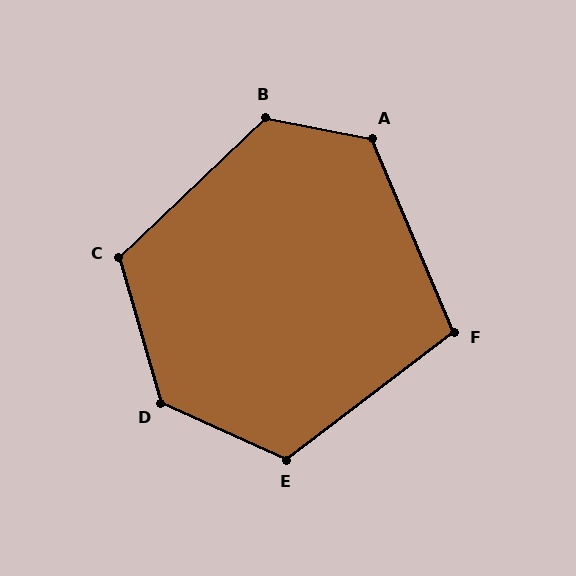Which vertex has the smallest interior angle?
F, at approximately 104 degrees.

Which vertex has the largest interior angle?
D, at approximately 130 degrees.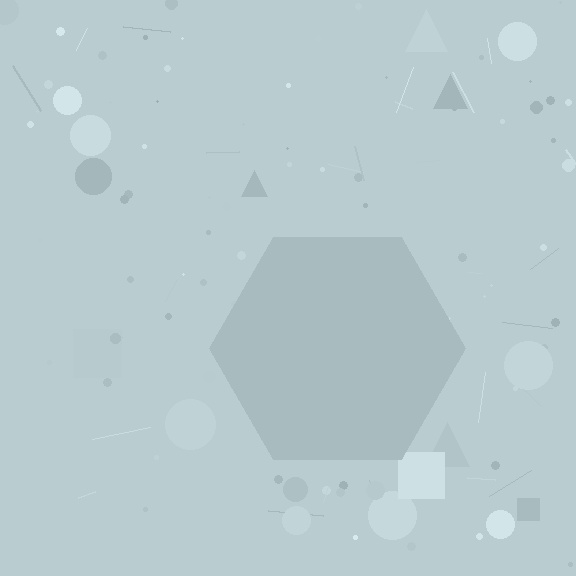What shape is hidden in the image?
A hexagon is hidden in the image.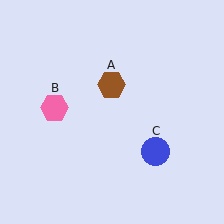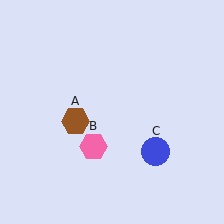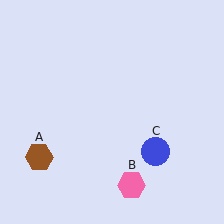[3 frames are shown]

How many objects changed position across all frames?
2 objects changed position: brown hexagon (object A), pink hexagon (object B).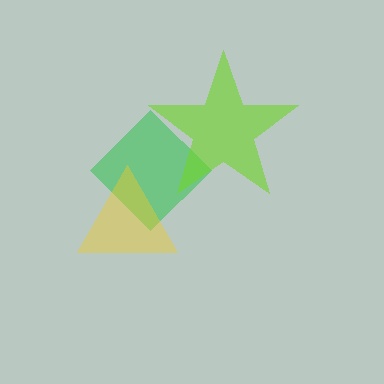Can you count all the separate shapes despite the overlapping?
Yes, there are 3 separate shapes.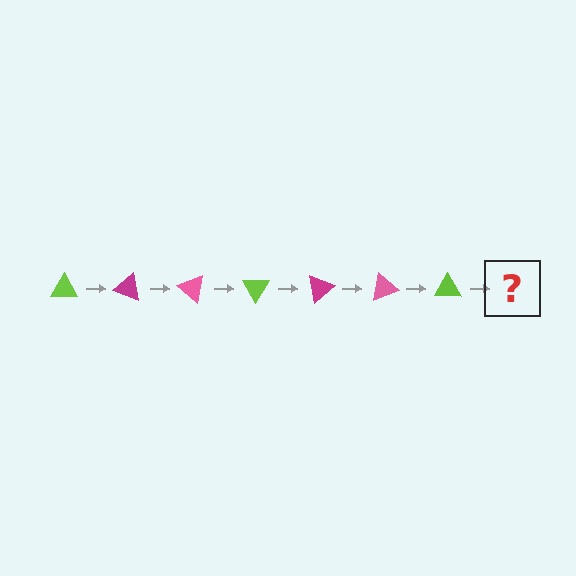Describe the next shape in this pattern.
It should be a magenta triangle, rotated 140 degrees from the start.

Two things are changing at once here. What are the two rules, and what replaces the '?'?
The two rules are that it rotates 20 degrees each step and the color cycles through lime, magenta, and pink. The '?' should be a magenta triangle, rotated 140 degrees from the start.